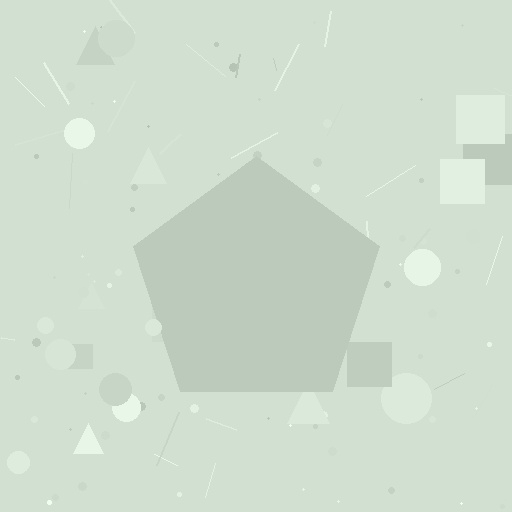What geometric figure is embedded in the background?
A pentagon is embedded in the background.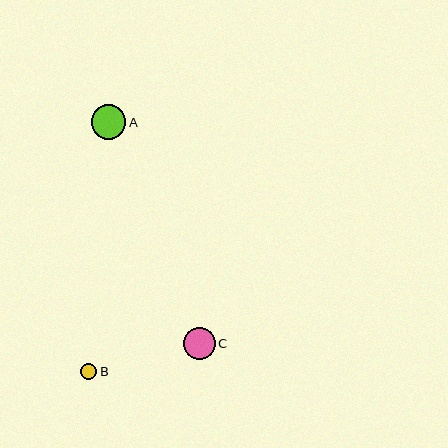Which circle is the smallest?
Circle B is the smallest with a size of approximately 16 pixels.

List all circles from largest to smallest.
From largest to smallest: A, C, B.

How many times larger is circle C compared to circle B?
Circle C is approximately 2.0 times the size of circle B.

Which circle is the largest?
Circle A is the largest with a size of approximately 34 pixels.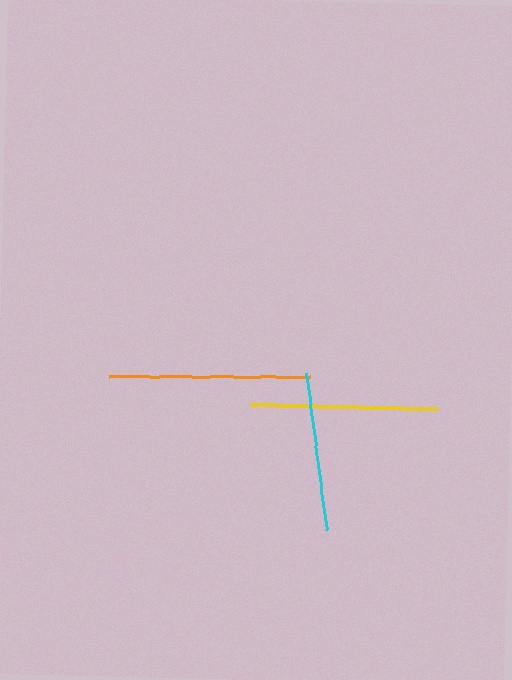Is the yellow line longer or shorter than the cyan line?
The yellow line is longer than the cyan line.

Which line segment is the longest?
The orange line is the longest at approximately 201 pixels.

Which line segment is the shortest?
The cyan line is the shortest at approximately 158 pixels.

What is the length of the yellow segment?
The yellow segment is approximately 187 pixels long.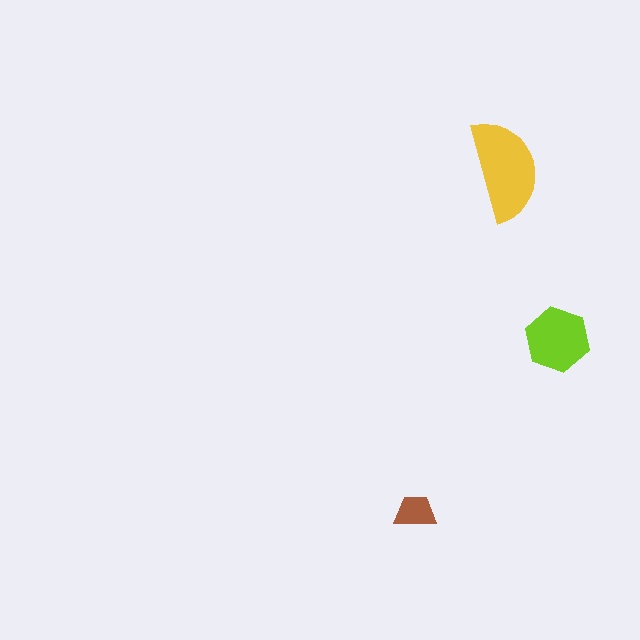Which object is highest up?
The yellow semicircle is topmost.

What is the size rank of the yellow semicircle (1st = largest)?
1st.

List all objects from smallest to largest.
The brown trapezoid, the lime hexagon, the yellow semicircle.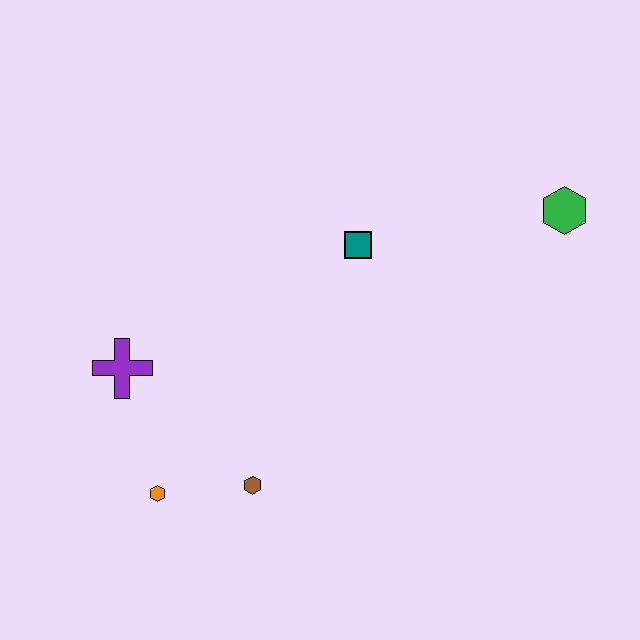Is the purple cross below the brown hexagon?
No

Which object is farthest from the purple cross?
The green hexagon is farthest from the purple cross.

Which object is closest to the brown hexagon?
The orange hexagon is closest to the brown hexagon.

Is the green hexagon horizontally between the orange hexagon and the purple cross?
No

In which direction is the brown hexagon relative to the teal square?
The brown hexagon is below the teal square.